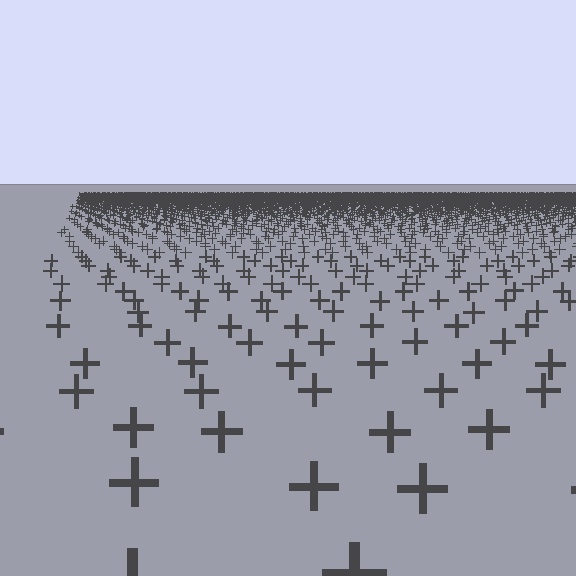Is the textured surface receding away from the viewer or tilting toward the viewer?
The surface is receding away from the viewer. Texture elements get smaller and denser toward the top.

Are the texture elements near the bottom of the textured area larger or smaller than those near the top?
Larger. Near the bottom, elements are closer to the viewer and appear at a bigger on-screen size.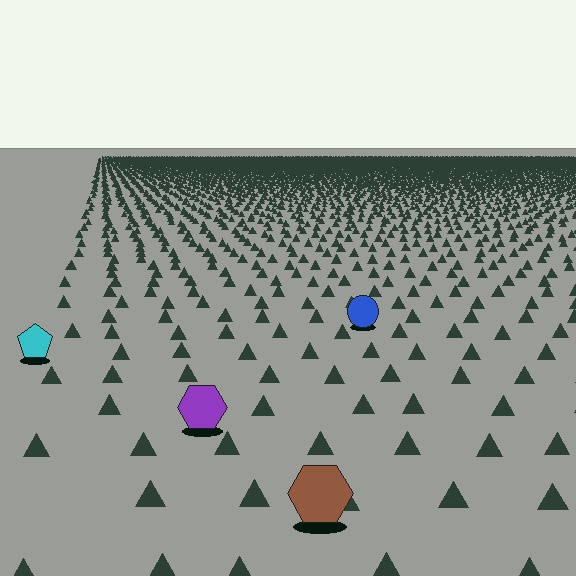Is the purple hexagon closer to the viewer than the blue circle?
Yes. The purple hexagon is closer — you can tell from the texture gradient: the ground texture is coarser near it.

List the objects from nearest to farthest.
From nearest to farthest: the brown hexagon, the purple hexagon, the cyan pentagon, the blue circle.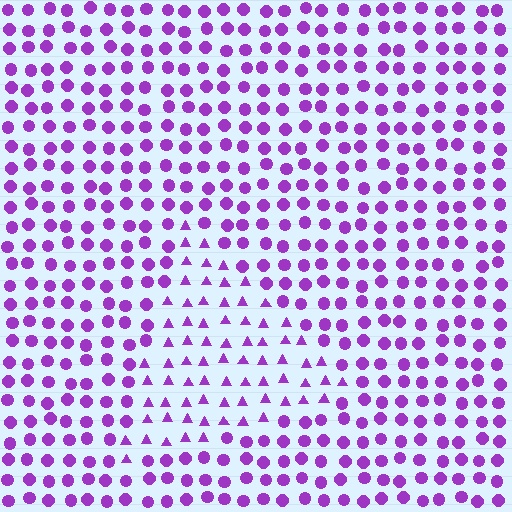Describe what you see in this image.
The image is filled with small purple elements arranged in a uniform grid. A triangle-shaped region contains triangles, while the surrounding area contains circles. The boundary is defined purely by the change in element shape.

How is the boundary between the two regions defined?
The boundary is defined by a change in element shape: triangles inside vs. circles outside. All elements share the same color and spacing.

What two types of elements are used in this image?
The image uses triangles inside the triangle region and circles outside it.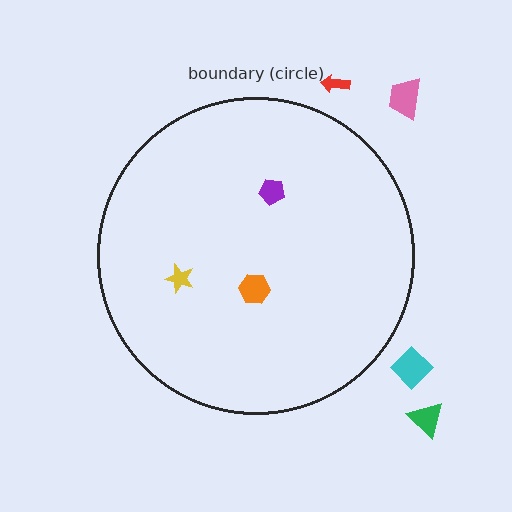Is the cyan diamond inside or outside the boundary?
Outside.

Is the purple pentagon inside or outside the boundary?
Inside.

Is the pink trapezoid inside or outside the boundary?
Outside.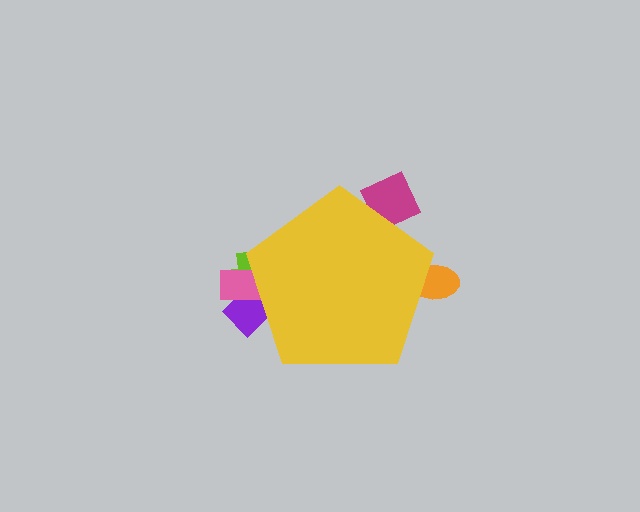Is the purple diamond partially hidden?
Yes, the purple diamond is partially hidden behind the yellow pentagon.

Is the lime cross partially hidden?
Yes, the lime cross is partially hidden behind the yellow pentagon.